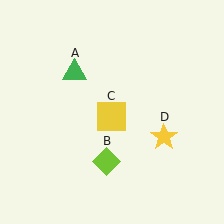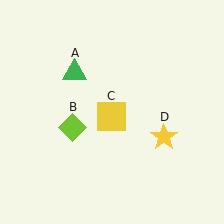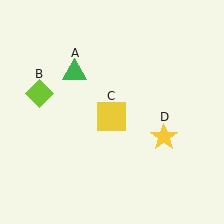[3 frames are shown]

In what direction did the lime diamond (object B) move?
The lime diamond (object B) moved up and to the left.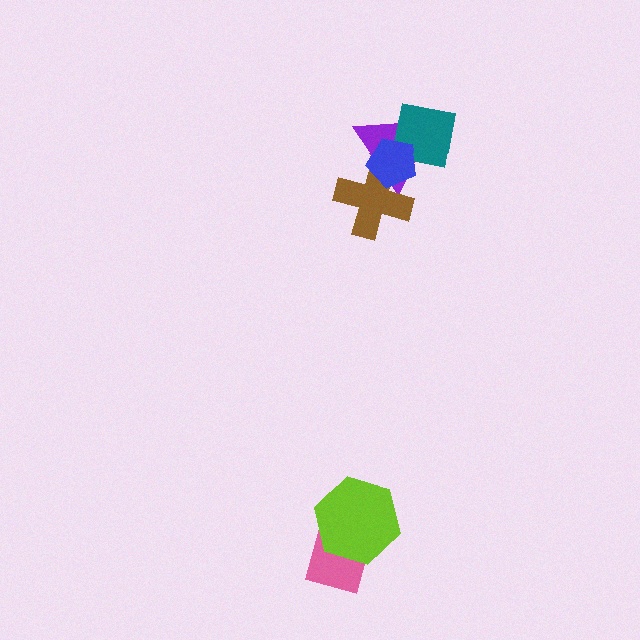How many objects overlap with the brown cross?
2 objects overlap with the brown cross.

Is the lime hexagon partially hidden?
No, no other shape covers it.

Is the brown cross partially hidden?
Yes, it is partially covered by another shape.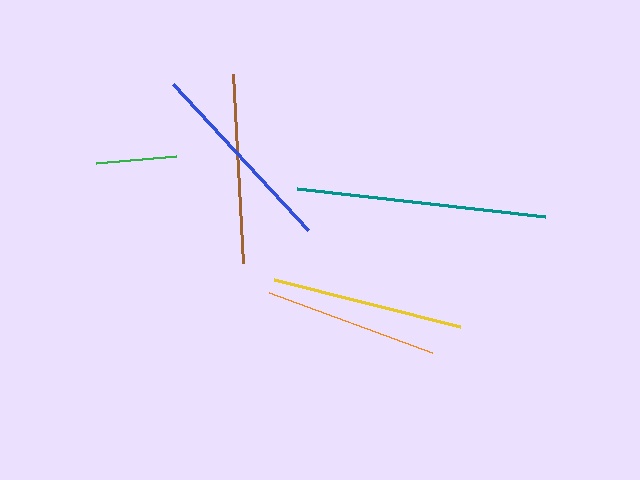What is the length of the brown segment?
The brown segment is approximately 189 pixels long.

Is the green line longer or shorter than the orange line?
The orange line is longer than the green line.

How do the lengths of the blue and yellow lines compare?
The blue and yellow lines are approximately the same length.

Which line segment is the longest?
The teal line is the longest at approximately 249 pixels.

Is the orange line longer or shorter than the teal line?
The teal line is longer than the orange line.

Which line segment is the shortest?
The green line is the shortest at approximately 80 pixels.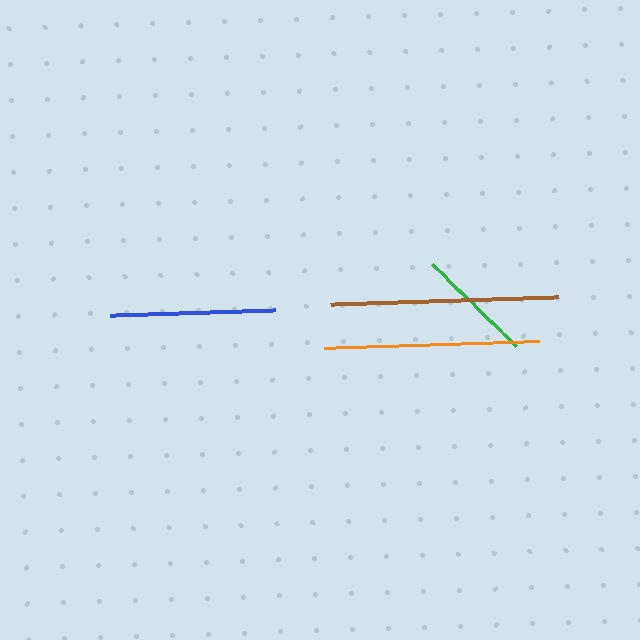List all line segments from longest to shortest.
From longest to shortest: brown, orange, blue, green.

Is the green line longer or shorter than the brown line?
The brown line is longer than the green line.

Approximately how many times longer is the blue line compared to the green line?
The blue line is approximately 1.4 times the length of the green line.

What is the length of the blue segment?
The blue segment is approximately 165 pixels long.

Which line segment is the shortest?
The green line is the shortest at approximately 117 pixels.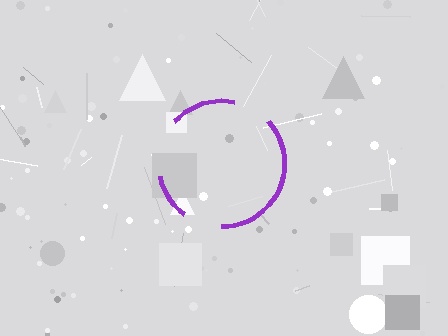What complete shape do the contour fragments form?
The contour fragments form a circle.